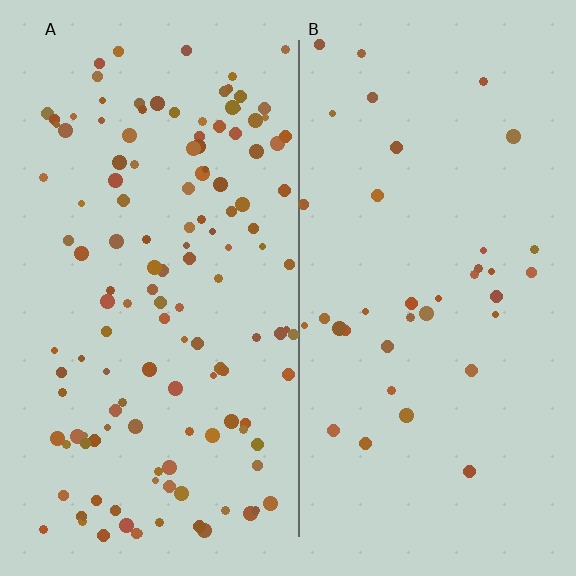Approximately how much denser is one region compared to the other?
Approximately 3.7× — region A over region B.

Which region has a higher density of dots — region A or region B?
A (the left).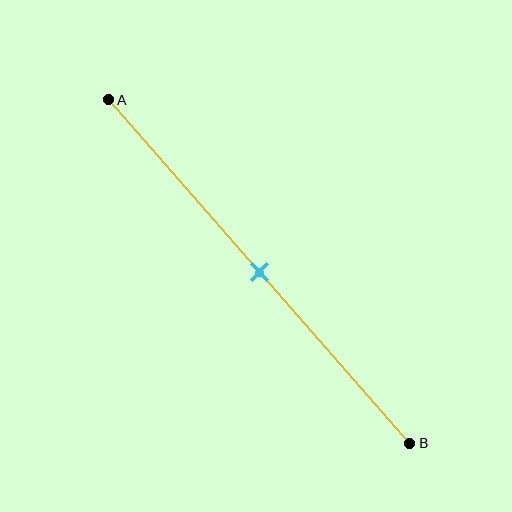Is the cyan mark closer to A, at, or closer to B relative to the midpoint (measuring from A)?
The cyan mark is approximately at the midpoint of segment AB.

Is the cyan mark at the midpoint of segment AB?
Yes, the mark is approximately at the midpoint.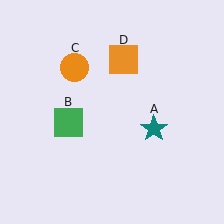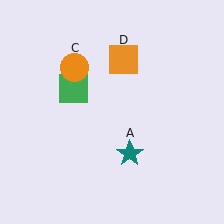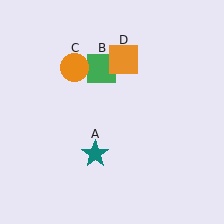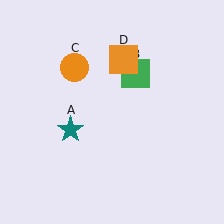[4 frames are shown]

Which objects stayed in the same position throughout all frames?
Orange circle (object C) and orange square (object D) remained stationary.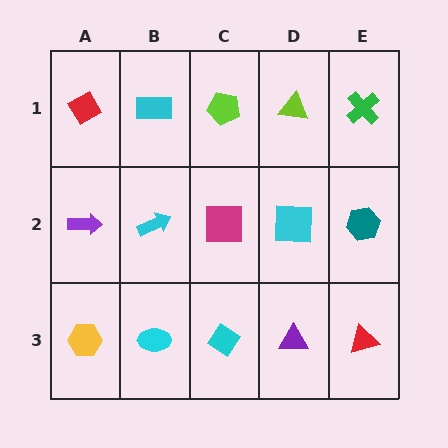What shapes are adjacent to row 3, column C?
A magenta square (row 2, column C), a cyan ellipse (row 3, column B), a purple triangle (row 3, column D).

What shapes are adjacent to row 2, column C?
A lime pentagon (row 1, column C), a cyan diamond (row 3, column C), a cyan arrow (row 2, column B), a cyan square (row 2, column D).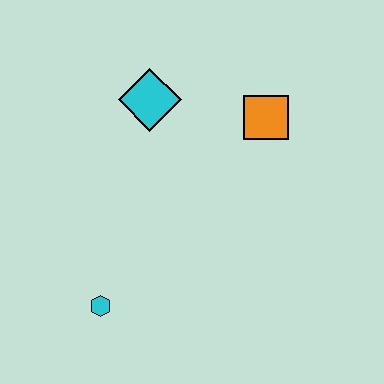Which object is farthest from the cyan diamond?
The cyan hexagon is farthest from the cyan diamond.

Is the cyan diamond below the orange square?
No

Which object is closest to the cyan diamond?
The orange square is closest to the cyan diamond.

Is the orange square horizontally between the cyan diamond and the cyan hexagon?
No